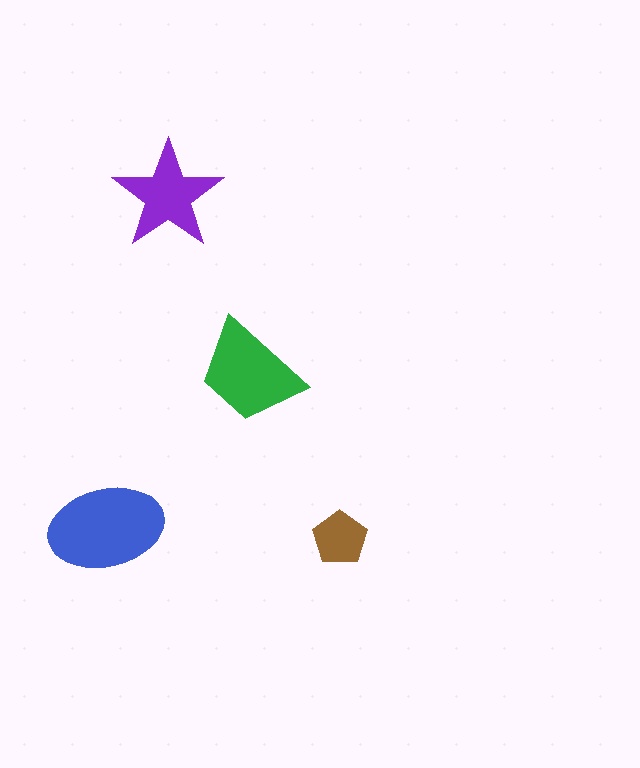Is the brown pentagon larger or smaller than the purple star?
Smaller.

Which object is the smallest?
The brown pentagon.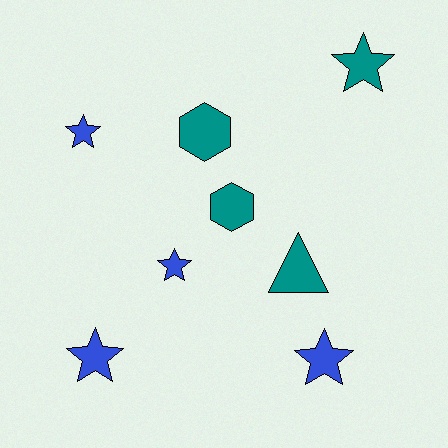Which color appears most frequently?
Blue, with 4 objects.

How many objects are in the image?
There are 8 objects.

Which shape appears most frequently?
Star, with 5 objects.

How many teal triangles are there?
There is 1 teal triangle.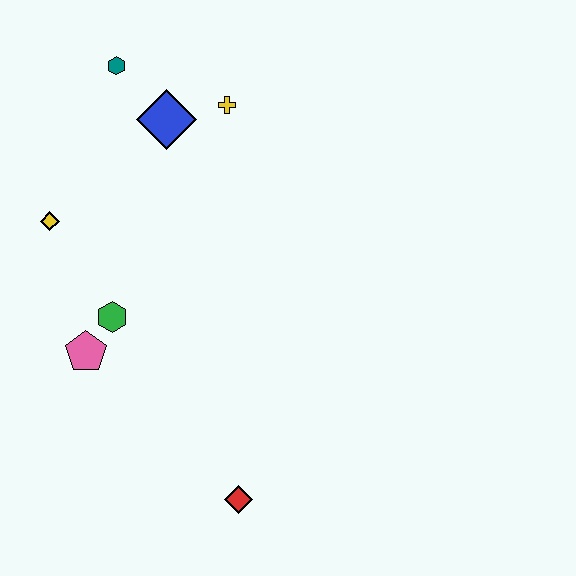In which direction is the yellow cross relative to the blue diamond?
The yellow cross is to the right of the blue diamond.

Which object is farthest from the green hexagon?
The teal hexagon is farthest from the green hexagon.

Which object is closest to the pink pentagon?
The green hexagon is closest to the pink pentagon.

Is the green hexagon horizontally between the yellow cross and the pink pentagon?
Yes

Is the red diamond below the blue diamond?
Yes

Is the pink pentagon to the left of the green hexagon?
Yes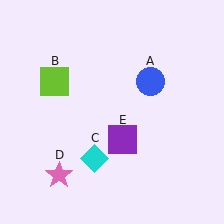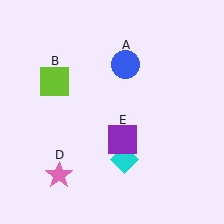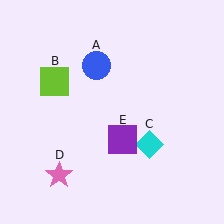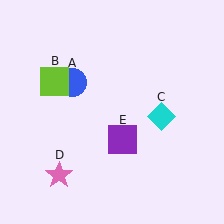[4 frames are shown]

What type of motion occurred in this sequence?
The blue circle (object A), cyan diamond (object C) rotated counterclockwise around the center of the scene.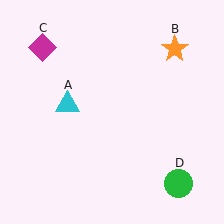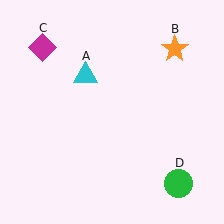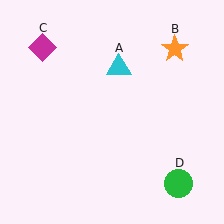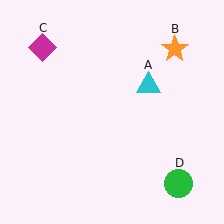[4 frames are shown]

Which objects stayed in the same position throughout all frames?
Orange star (object B) and magenta diamond (object C) and green circle (object D) remained stationary.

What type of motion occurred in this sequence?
The cyan triangle (object A) rotated clockwise around the center of the scene.